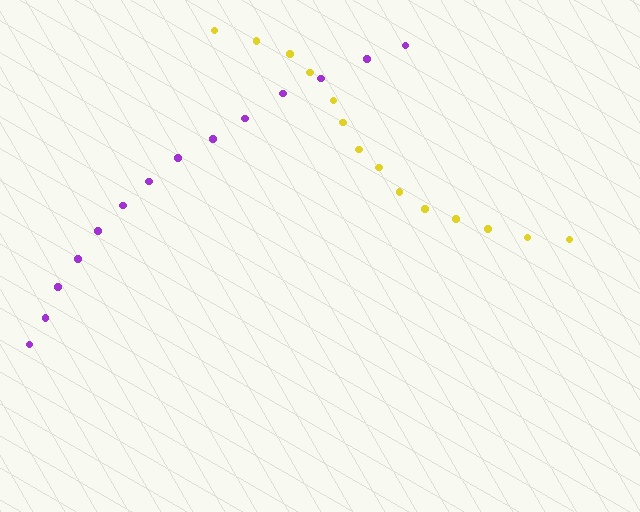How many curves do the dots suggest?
There are 2 distinct paths.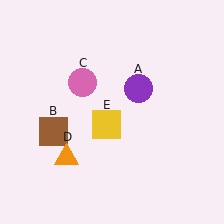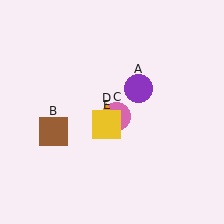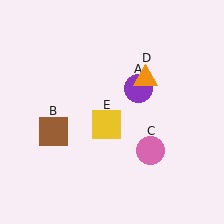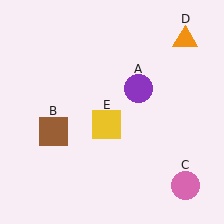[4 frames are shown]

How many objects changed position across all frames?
2 objects changed position: pink circle (object C), orange triangle (object D).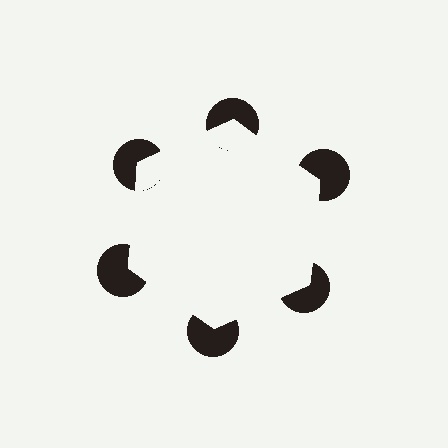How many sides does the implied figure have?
6 sides.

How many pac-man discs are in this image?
There are 6 — one at each vertex of the illusory hexagon.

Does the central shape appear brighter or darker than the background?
It typically appears slightly brighter than the background, even though no actual brightness change is drawn.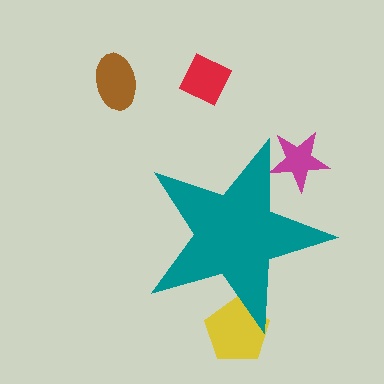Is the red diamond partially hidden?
No, the red diamond is fully visible.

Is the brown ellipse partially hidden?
No, the brown ellipse is fully visible.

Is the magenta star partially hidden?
Yes, the magenta star is partially hidden behind the teal star.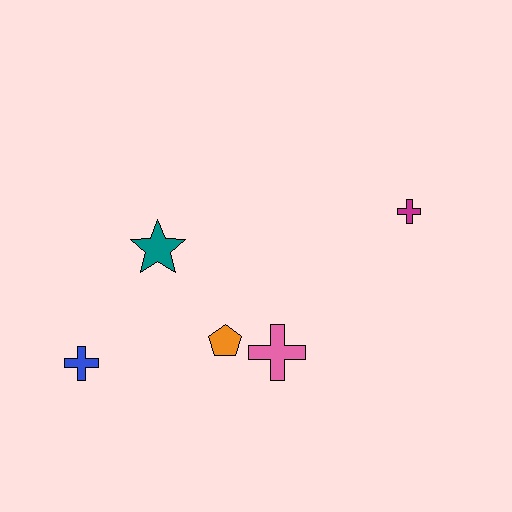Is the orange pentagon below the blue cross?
No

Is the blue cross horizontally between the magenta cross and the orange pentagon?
No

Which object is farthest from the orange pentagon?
The magenta cross is farthest from the orange pentagon.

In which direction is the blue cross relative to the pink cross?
The blue cross is to the left of the pink cross.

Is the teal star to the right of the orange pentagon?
No